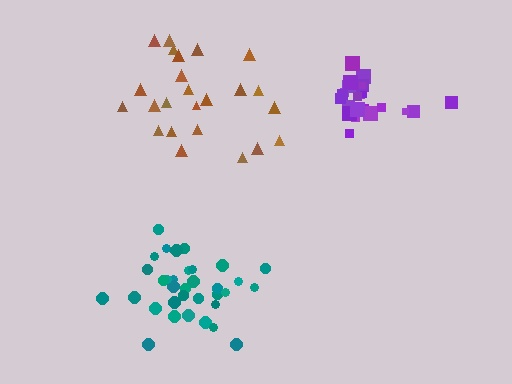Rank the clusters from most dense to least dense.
purple, teal, brown.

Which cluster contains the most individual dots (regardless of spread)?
Teal (34).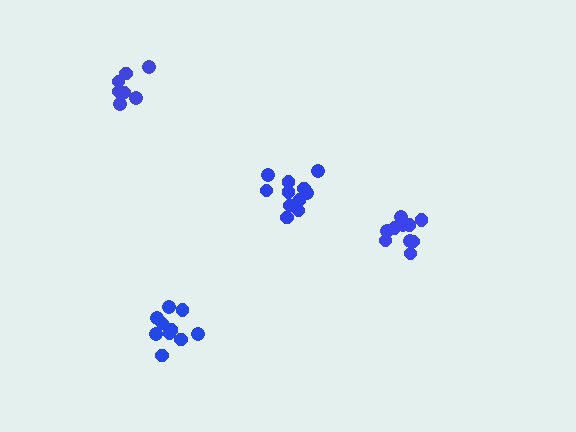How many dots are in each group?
Group 1: 11 dots, Group 2: 10 dots, Group 3: 10 dots, Group 4: 7 dots (38 total).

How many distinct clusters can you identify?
There are 4 distinct clusters.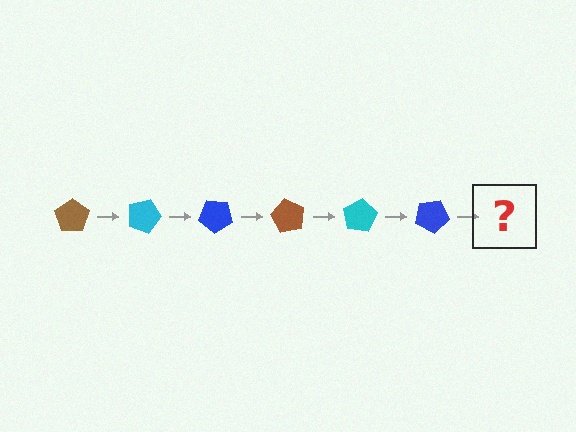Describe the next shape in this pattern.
It should be a brown pentagon, rotated 120 degrees from the start.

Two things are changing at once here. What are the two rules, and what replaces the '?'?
The two rules are that it rotates 20 degrees each step and the color cycles through brown, cyan, and blue. The '?' should be a brown pentagon, rotated 120 degrees from the start.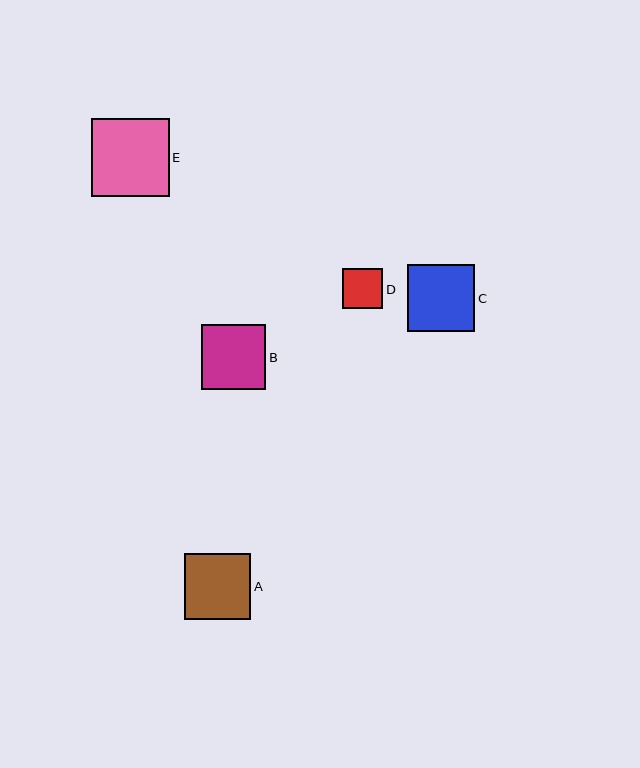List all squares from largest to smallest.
From largest to smallest: E, C, A, B, D.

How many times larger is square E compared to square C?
Square E is approximately 1.2 times the size of square C.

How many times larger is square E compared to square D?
Square E is approximately 1.9 times the size of square D.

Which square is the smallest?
Square D is the smallest with a size of approximately 40 pixels.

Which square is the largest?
Square E is the largest with a size of approximately 78 pixels.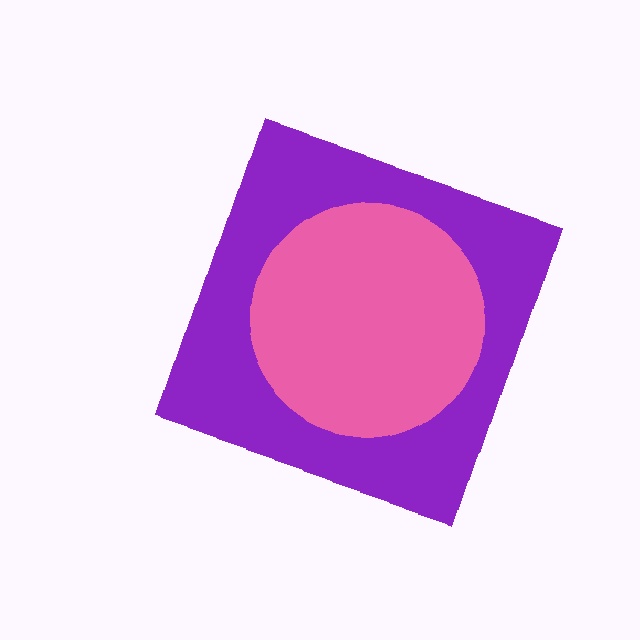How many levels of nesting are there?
2.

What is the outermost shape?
The purple diamond.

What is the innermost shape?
The pink circle.